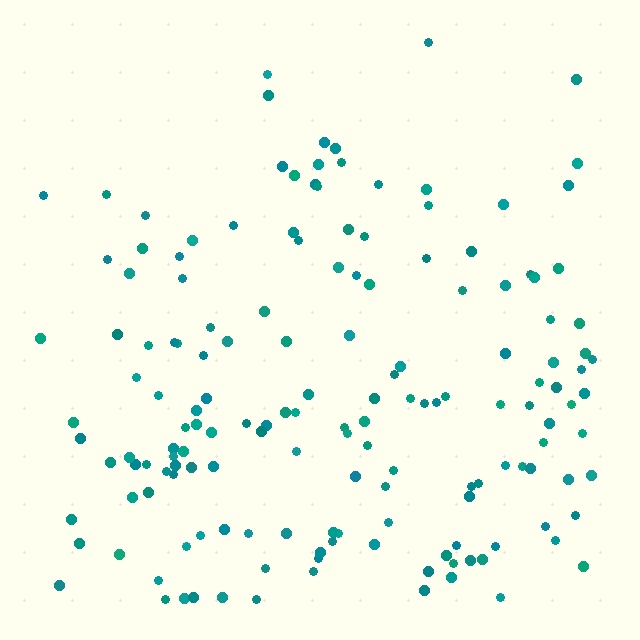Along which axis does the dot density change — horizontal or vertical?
Vertical.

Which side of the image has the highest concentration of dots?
The bottom.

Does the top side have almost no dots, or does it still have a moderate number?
Still a moderate number, just noticeably fewer than the bottom.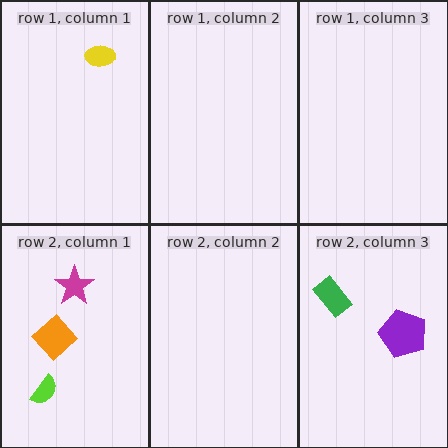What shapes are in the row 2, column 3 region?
The green rectangle, the purple pentagon.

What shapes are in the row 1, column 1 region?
The yellow ellipse.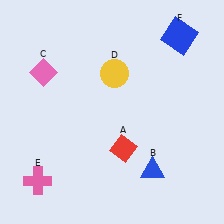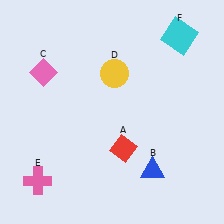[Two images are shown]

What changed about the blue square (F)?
In Image 1, F is blue. In Image 2, it changed to cyan.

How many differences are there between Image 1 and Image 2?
There is 1 difference between the two images.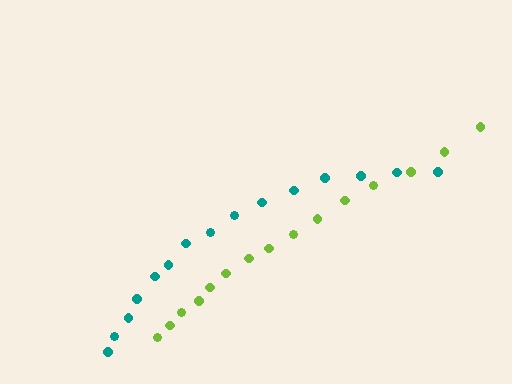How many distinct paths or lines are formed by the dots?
There are 2 distinct paths.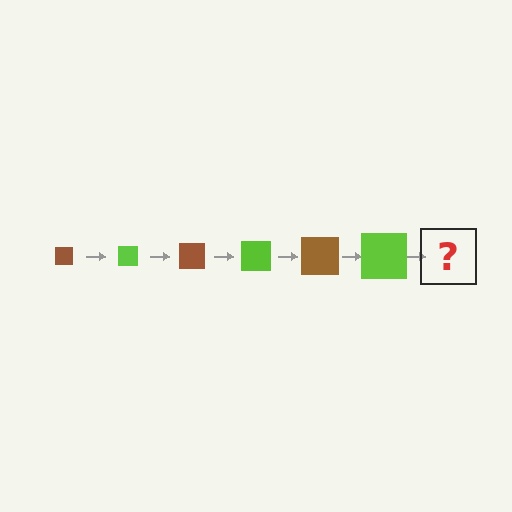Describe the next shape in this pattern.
It should be a brown square, larger than the previous one.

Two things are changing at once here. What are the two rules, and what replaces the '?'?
The two rules are that the square grows larger each step and the color cycles through brown and lime. The '?' should be a brown square, larger than the previous one.